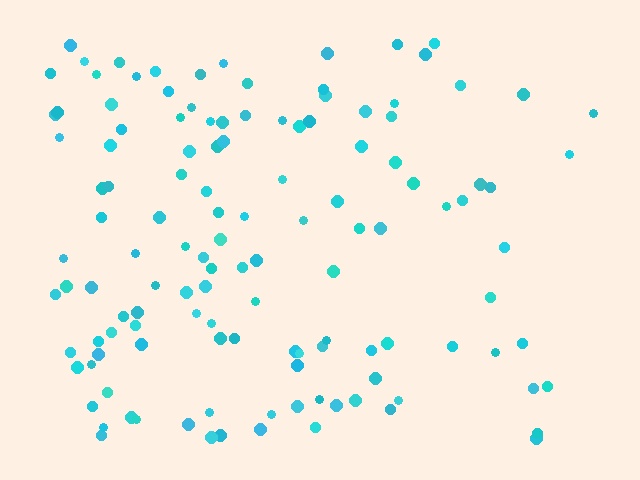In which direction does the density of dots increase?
From right to left, with the left side densest.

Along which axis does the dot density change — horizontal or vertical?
Horizontal.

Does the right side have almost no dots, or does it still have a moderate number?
Still a moderate number, just noticeably fewer than the left.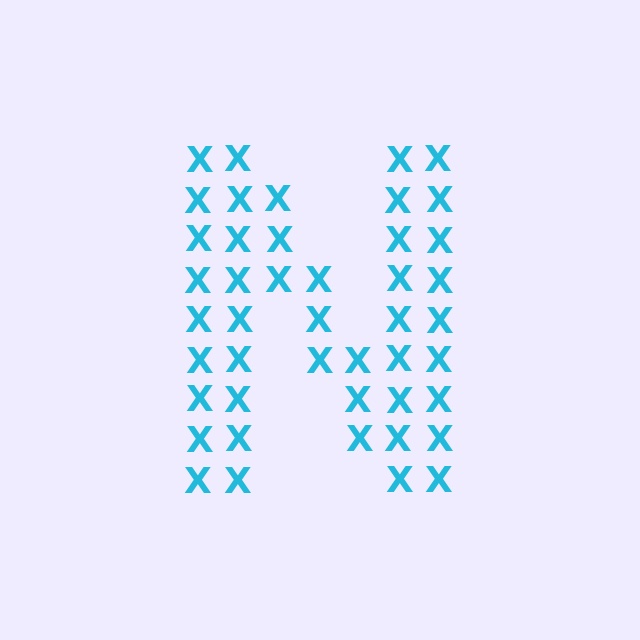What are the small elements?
The small elements are letter X's.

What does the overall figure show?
The overall figure shows the letter N.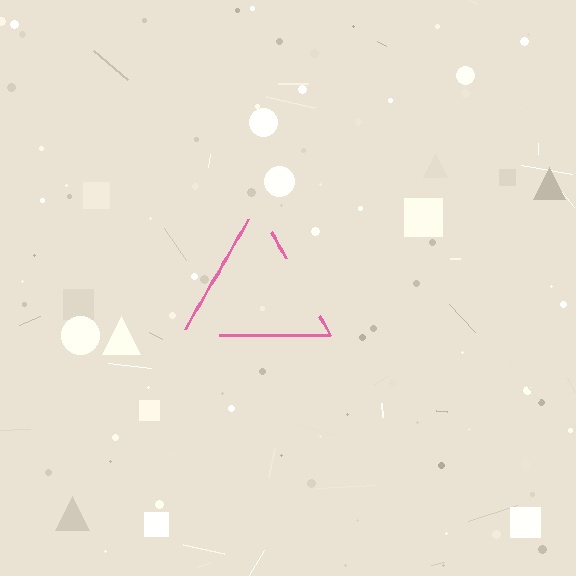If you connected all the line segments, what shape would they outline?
They would outline a triangle.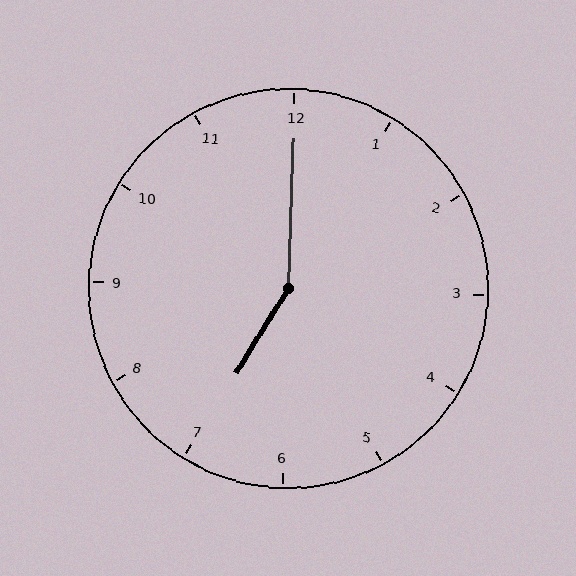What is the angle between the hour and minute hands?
Approximately 150 degrees.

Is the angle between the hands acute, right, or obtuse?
It is obtuse.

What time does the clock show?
7:00.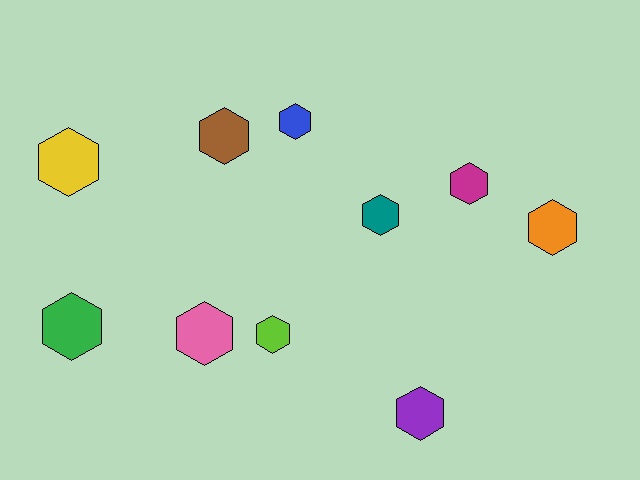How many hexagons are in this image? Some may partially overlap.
There are 10 hexagons.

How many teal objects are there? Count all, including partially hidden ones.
There is 1 teal object.